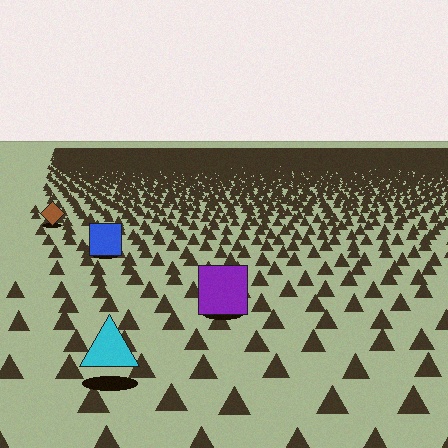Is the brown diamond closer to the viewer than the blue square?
No. The blue square is closer — you can tell from the texture gradient: the ground texture is coarser near it.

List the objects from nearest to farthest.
From nearest to farthest: the cyan triangle, the purple square, the blue square, the brown diamond.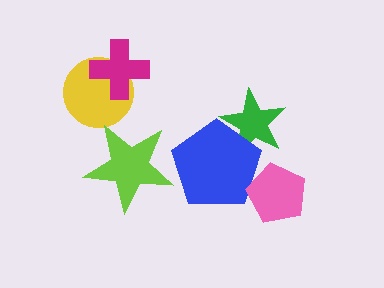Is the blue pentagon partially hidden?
Yes, it is partially covered by another shape.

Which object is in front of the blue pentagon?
The pink pentagon is in front of the blue pentagon.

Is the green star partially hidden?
Yes, it is partially covered by another shape.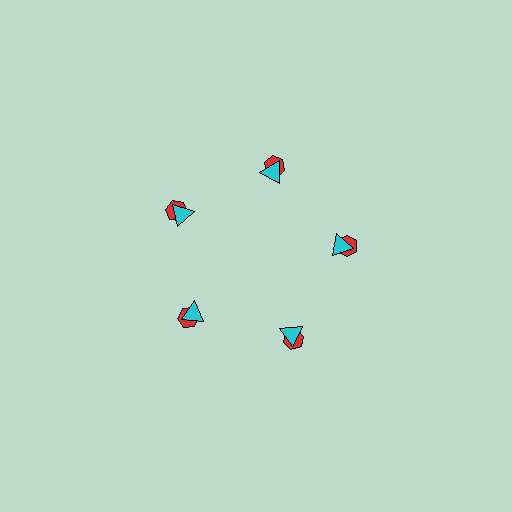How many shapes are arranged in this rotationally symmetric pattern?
There are 10 shapes, arranged in 5 groups of 2.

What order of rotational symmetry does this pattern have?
This pattern has 5-fold rotational symmetry.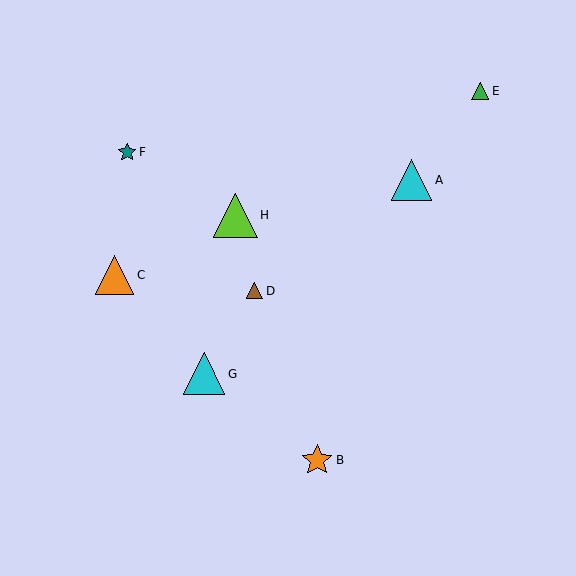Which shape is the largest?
The lime triangle (labeled H) is the largest.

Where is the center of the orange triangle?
The center of the orange triangle is at (114, 275).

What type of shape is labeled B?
Shape B is an orange star.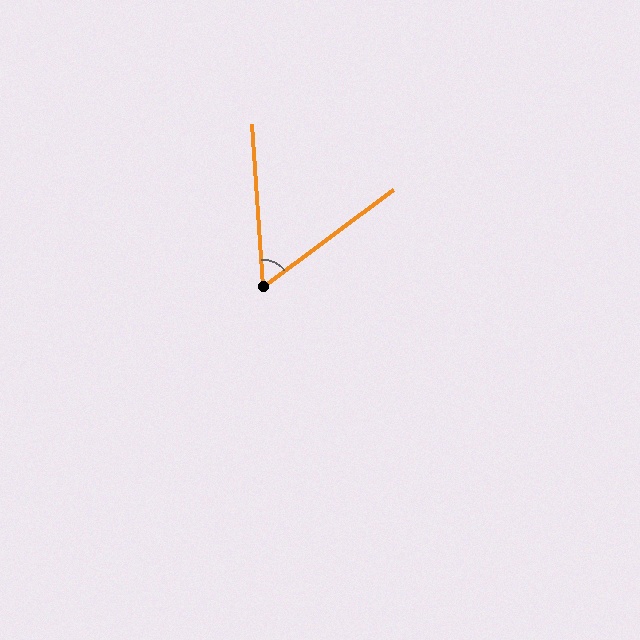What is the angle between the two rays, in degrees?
Approximately 57 degrees.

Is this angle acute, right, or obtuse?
It is acute.